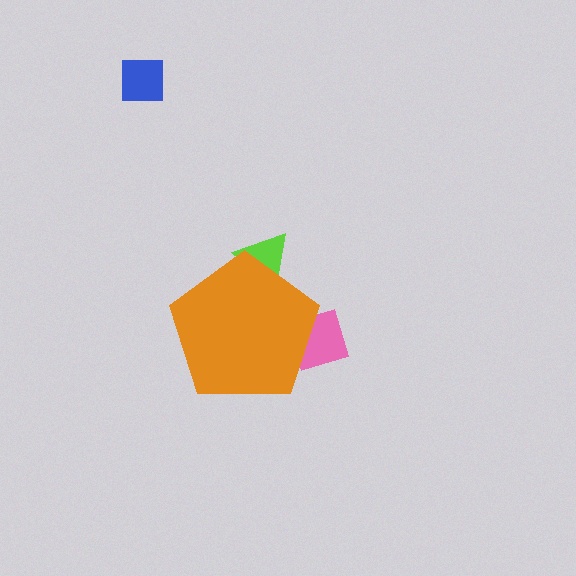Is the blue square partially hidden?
No, the blue square is fully visible.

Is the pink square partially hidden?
Yes, the pink square is partially hidden behind the orange pentagon.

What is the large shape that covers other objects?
An orange pentagon.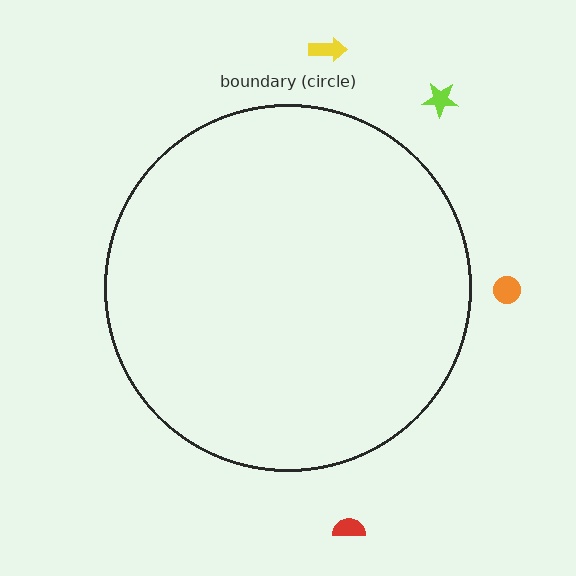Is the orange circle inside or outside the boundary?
Outside.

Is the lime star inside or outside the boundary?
Outside.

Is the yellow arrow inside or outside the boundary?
Outside.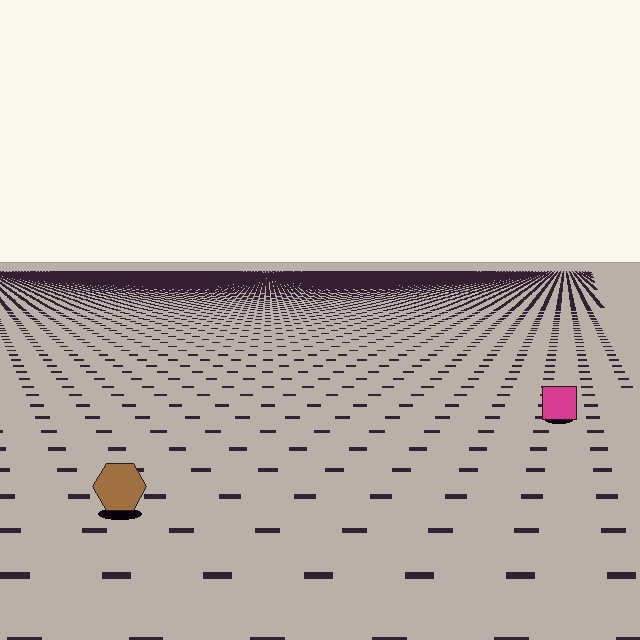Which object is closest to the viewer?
The brown hexagon is closest. The texture marks near it are larger and more spread out.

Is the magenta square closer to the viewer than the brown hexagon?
No. The brown hexagon is closer — you can tell from the texture gradient: the ground texture is coarser near it.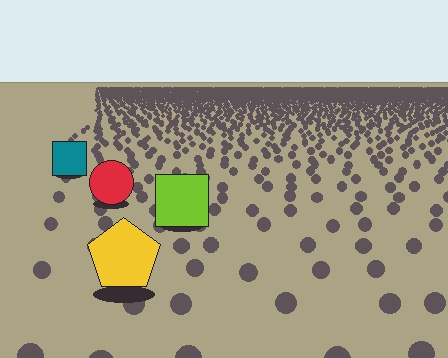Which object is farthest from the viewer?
The teal square is farthest from the viewer. It appears smaller and the ground texture around it is denser.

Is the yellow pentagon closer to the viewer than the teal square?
Yes. The yellow pentagon is closer — you can tell from the texture gradient: the ground texture is coarser near it.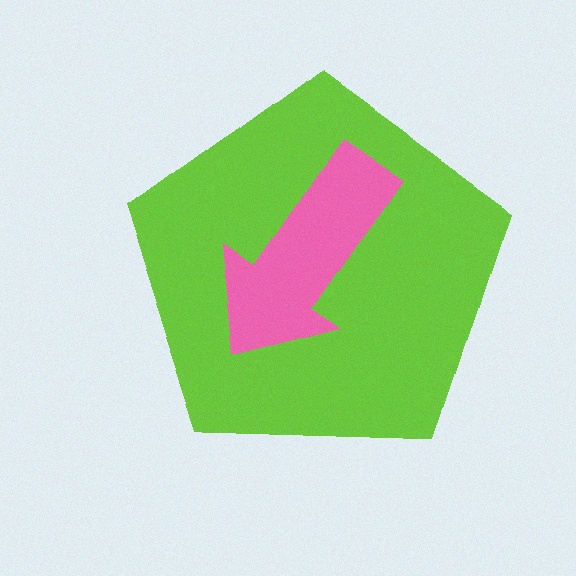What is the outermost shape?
The lime pentagon.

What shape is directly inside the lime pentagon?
The pink arrow.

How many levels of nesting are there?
2.